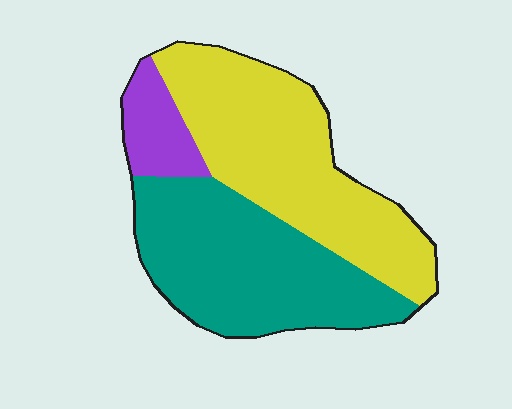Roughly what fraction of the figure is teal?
Teal covers roughly 45% of the figure.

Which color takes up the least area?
Purple, at roughly 10%.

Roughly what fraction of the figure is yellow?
Yellow takes up about one half (1/2) of the figure.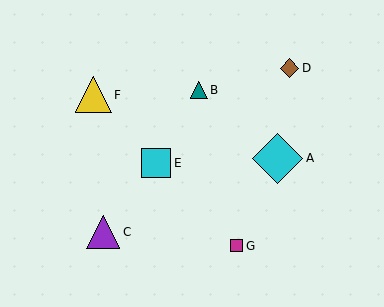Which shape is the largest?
The cyan diamond (labeled A) is the largest.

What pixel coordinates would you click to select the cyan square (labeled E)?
Click at (156, 163) to select the cyan square E.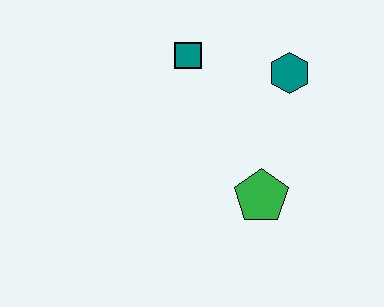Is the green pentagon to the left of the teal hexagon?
Yes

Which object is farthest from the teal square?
The green pentagon is farthest from the teal square.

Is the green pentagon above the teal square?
No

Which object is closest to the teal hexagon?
The teal square is closest to the teal hexagon.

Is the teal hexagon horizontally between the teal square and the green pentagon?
No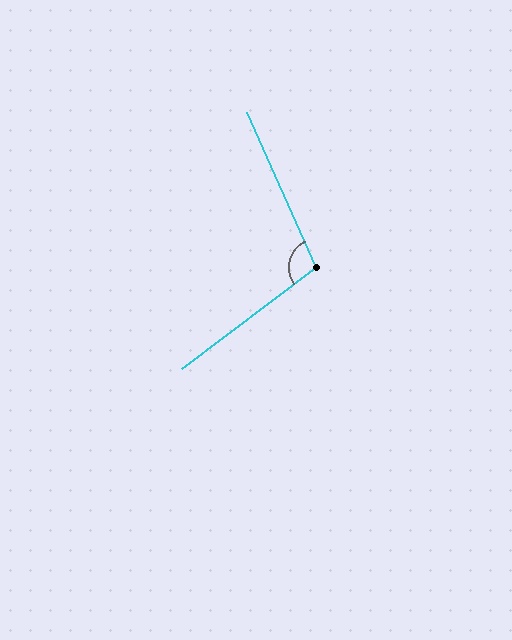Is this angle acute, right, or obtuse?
It is obtuse.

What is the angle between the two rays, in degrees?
Approximately 103 degrees.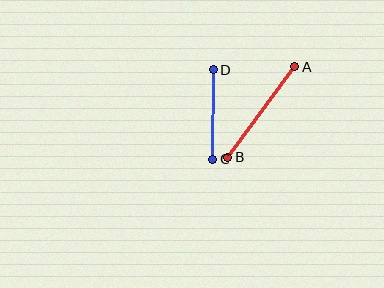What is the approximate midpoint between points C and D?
The midpoint is at approximately (213, 115) pixels.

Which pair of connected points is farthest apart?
Points A and B are farthest apart.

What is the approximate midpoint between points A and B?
The midpoint is at approximately (261, 112) pixels.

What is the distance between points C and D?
The distance is approximately 90 pixels.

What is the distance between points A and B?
The distance is approximately 112 pixels.